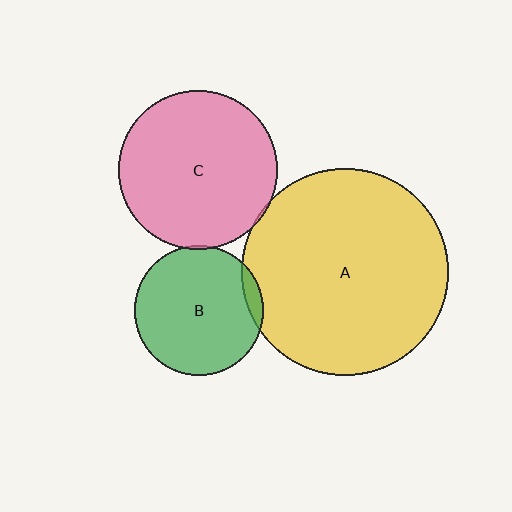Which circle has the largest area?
Circle A (yellow).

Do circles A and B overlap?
Yes.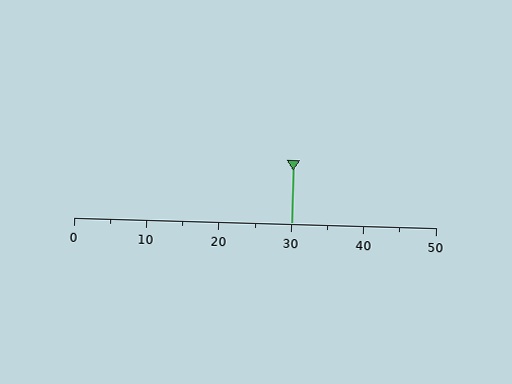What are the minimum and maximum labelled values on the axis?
The axis runs from 0 to 50.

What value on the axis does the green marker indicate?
The marker indicates approximately 30.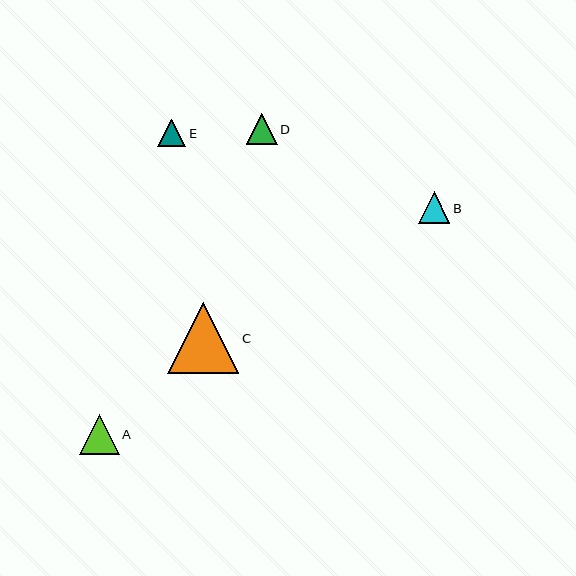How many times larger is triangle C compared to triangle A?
Triangle C is approximately 1.8 times the size of triangle A.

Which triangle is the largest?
Triangle C is the largest with a size of approximately 71 pixels.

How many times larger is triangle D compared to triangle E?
Triangle D is approximately 1.1 times the size of triangle E.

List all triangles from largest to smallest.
From largest to smallest: C, A, B, D, E.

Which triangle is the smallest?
Triangle E is the smallest with a size of approximately 28 pixels.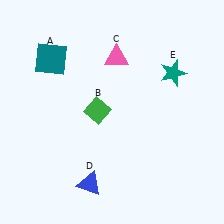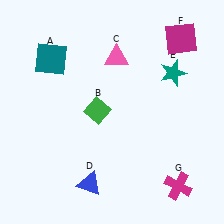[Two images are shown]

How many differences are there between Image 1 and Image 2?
There are 2 differences between the two images.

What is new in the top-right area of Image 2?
A magenta square (F) was added in the top-right area of Image 2.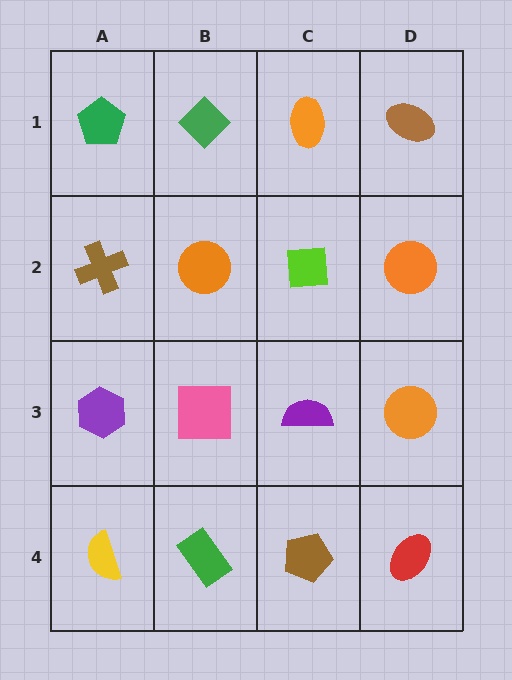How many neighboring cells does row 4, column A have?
2.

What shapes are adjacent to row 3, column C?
A lime square (row 2, column C), a brown pentagon (row 4, column C), a pink square (row 3, column B), an orange circle (row 3, column D).